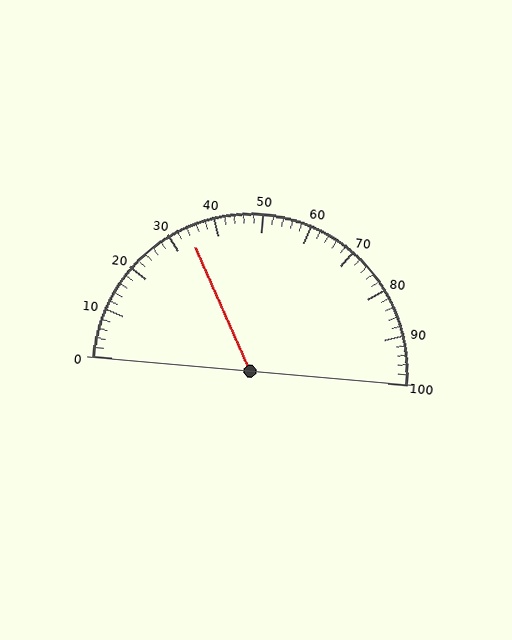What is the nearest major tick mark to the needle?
The nearest major tick mark is 30.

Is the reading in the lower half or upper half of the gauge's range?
The reading is in the lower half of the range (0 to 100).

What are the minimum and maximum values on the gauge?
The gauge ranges from 0 to 100.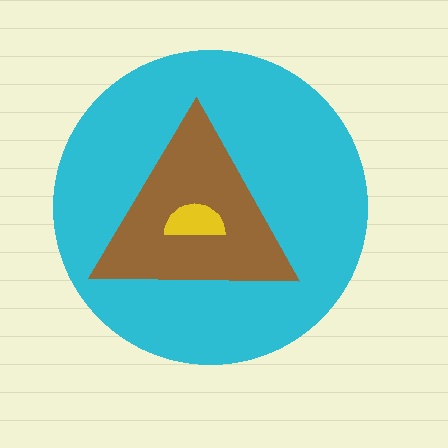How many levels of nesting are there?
3.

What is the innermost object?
The yellow semicircle.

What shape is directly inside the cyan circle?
The brown triangle.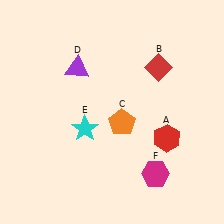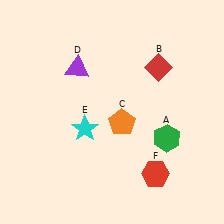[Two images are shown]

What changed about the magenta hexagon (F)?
In Image 1, F is magenta. In Image 2, it changed to red.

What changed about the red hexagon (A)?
In Image 1, A is red. In Image 2, it changed to green.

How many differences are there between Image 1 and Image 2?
There are 2 differences between the two images.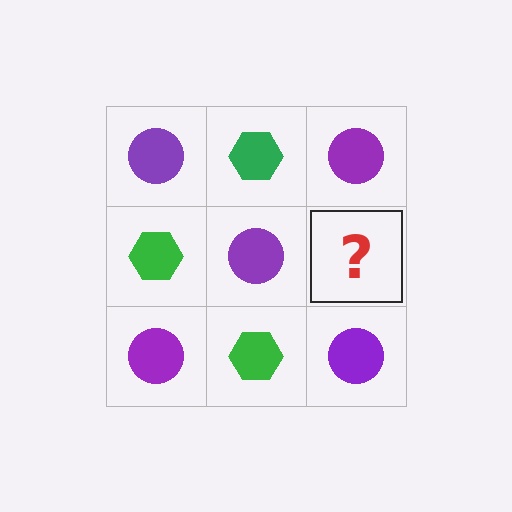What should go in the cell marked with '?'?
The missing cell should contain a green hexagon.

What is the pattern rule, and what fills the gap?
The rule is that it alternates purple circle and green hexagon in a checkerboard pattern. The gap should be filled with a green hexagon.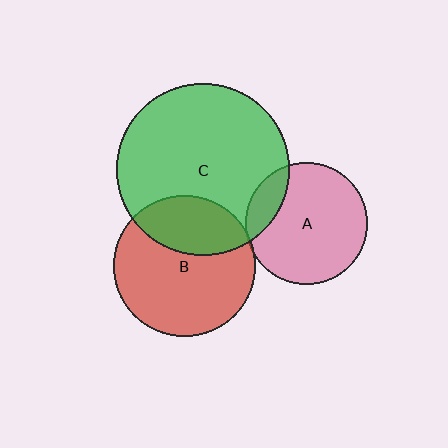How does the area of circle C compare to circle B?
Approximately 1.5 times.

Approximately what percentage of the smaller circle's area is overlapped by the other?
Approximately 30%.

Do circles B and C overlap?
Yes.